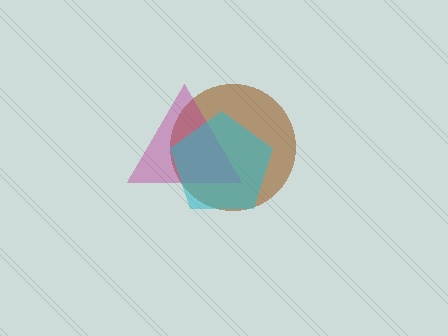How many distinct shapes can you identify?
There are 3 distinct shapes: a brown circle, a magenta triangle, a cyan pentagon.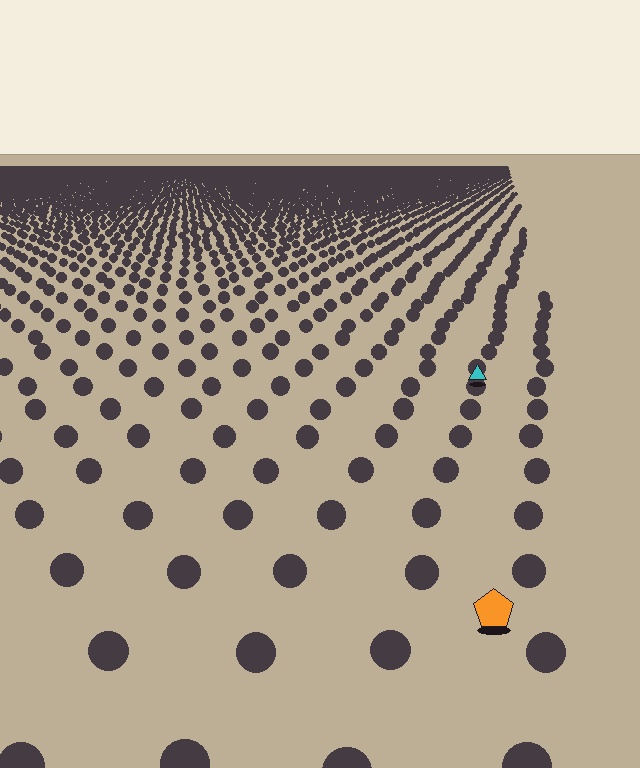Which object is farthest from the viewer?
The cyan triangle is farthest from the viewer. It appears smaller and the ground texture around it is denser.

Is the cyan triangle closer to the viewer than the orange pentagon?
No. The orange pentagon is closer — you can tell from the texture gradient: the ground texture is coarser near it.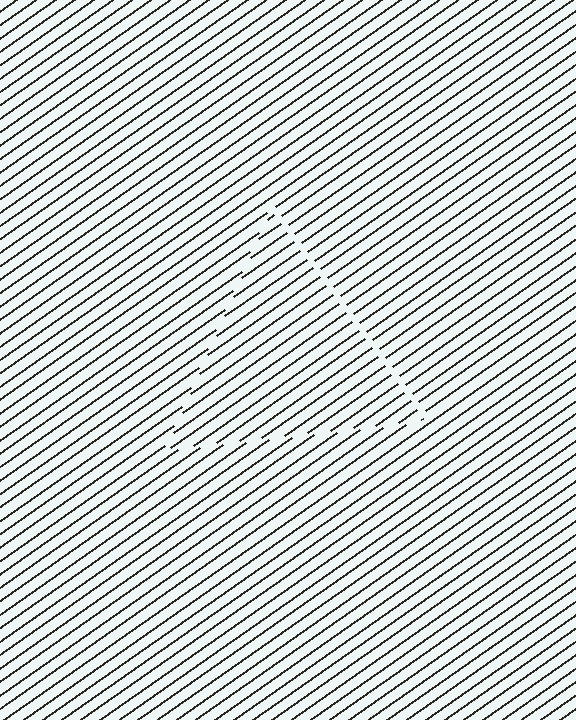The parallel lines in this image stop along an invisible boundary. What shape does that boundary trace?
An illusory triangle. The interior of the shape contains the same grating, shifted by half a period — the contour is defined by the phase discontinuity where line-ends from the inner and outer gratings abut.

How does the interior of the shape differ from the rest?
The interior of the shape contains the same grating, shifted by half a period — the contour is defined by the phase discontinuity where line-ends from the inner and outer gratings abut.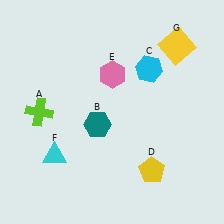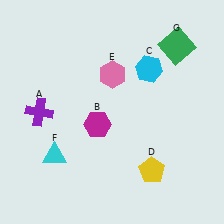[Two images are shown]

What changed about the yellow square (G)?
In Image 1, G is yellow. In Image 2, it changed to green.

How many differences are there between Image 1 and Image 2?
There are 3 differences between the two images.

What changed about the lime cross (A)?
In Image 1, A is lime. In Image 2, it changed to purple.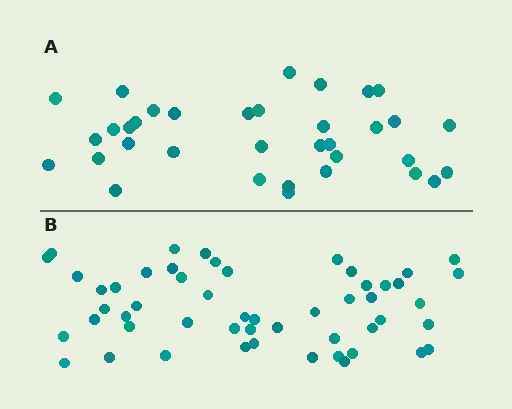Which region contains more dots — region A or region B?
Region B (the bottom region) has more dots.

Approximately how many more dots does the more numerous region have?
Region B has approximately 15 more dots than region A.